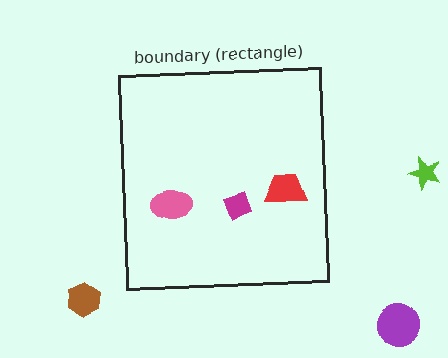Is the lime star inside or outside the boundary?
Outside.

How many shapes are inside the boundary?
3 inside, 3 outside.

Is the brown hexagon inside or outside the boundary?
Outside.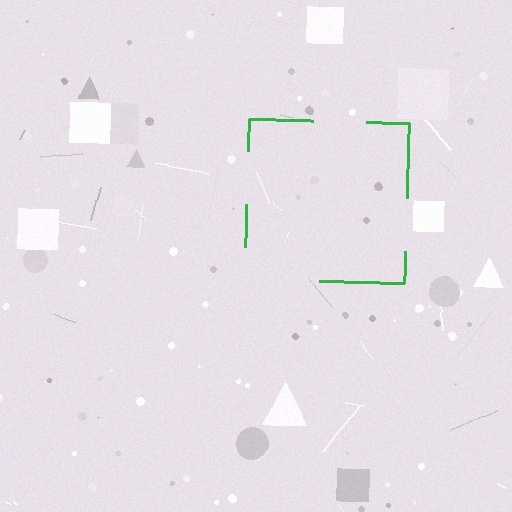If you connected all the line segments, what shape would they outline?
They would outline a square.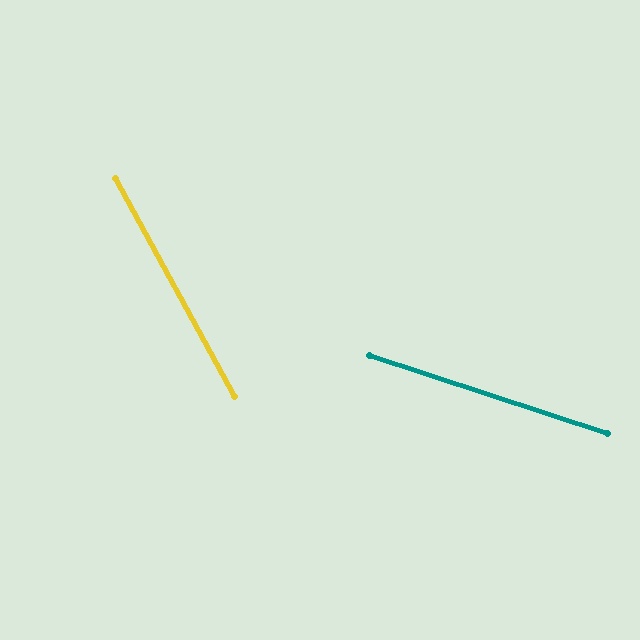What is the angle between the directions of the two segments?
Approximately 43 degrees.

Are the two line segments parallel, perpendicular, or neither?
Neither parallel nor perpendicular — they differ by about 43°.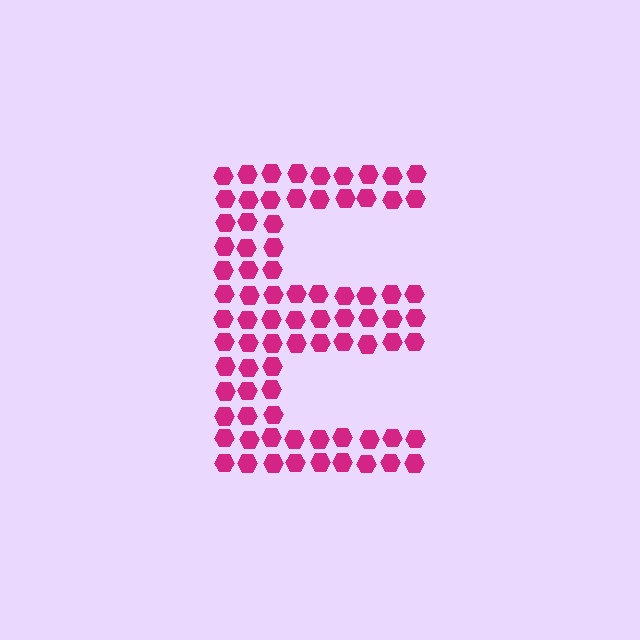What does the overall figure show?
The overall figure shows the letter E.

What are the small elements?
The small elements are hexagons.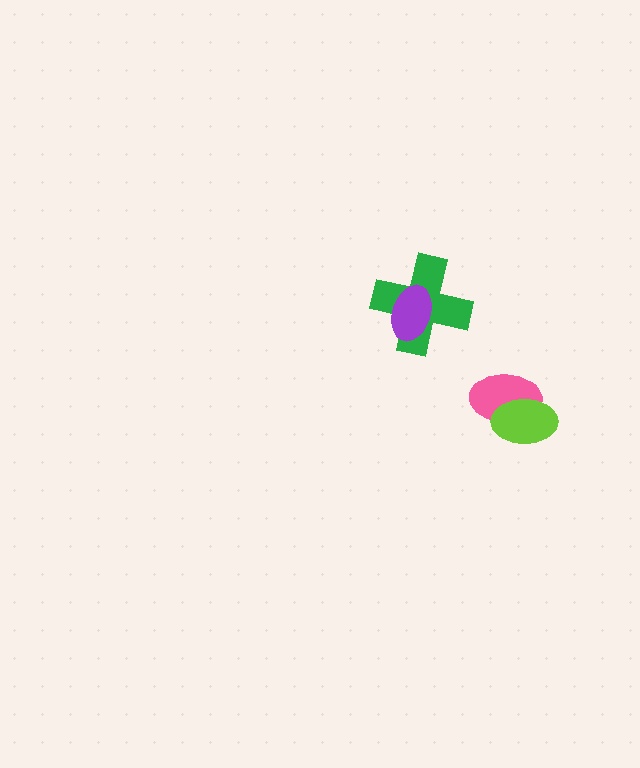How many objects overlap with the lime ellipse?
1 object overlaps with the lime ellipse.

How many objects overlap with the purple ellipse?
1 object overlaps with the purple ellipse.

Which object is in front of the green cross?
The purple ellipse is in front of the green cross.